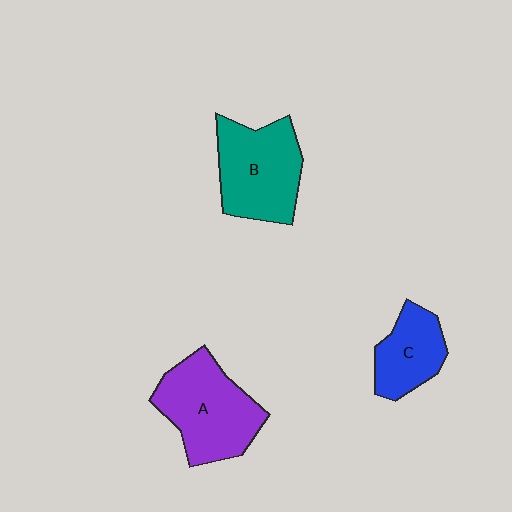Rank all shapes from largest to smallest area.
From largest to smallest: A (purple), B (teal), C (blue).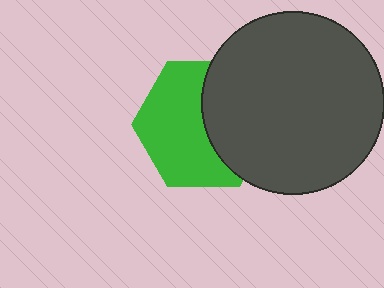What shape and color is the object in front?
The object in front is a dark gray circle.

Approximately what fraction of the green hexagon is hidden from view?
Roughly 42% of the green hexagon is hidden behind the dark gray circle.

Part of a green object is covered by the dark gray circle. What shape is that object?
It is a hexagon.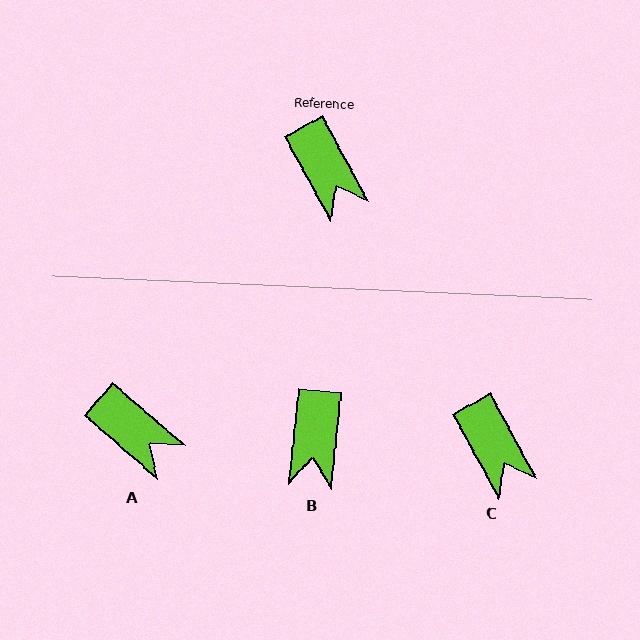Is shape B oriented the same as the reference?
No, it is off by about 35 degrees.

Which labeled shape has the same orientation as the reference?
C.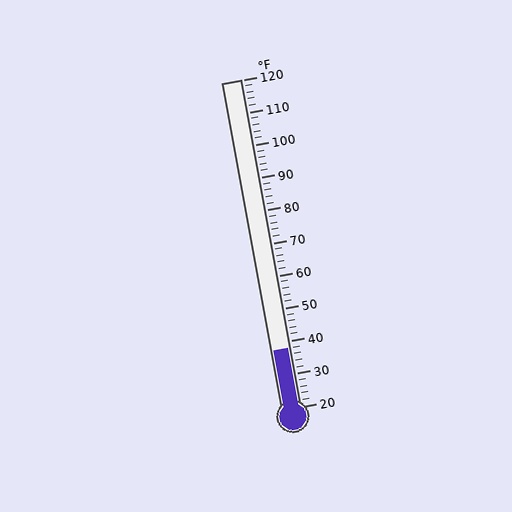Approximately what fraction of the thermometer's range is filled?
The thermometer is filled to approximately 20% of its range.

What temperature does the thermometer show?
The thermometer shows approximately 38°F.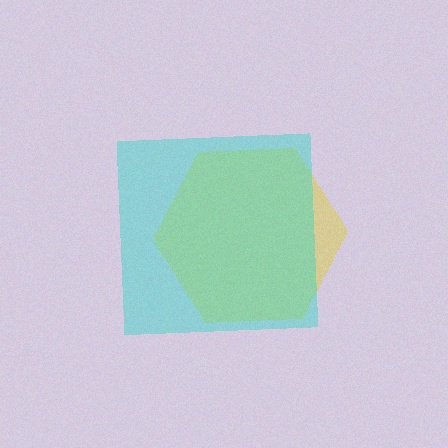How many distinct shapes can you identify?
There are 2 distinct shapes: a yellow hexagon, a cyan square.